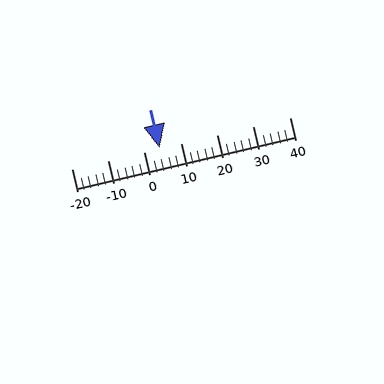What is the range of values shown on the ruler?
The ruler shows values from -20 to 40.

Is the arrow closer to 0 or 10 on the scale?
The arrow is closer to 0.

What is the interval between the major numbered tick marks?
The major tick marks are spaced 10 units apart.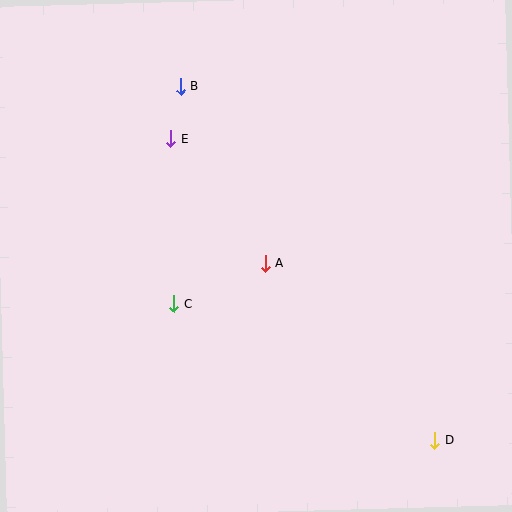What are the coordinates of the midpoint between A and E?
The midpoint between A and E is at (218, 201).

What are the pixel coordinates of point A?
Point A is at (265, 264).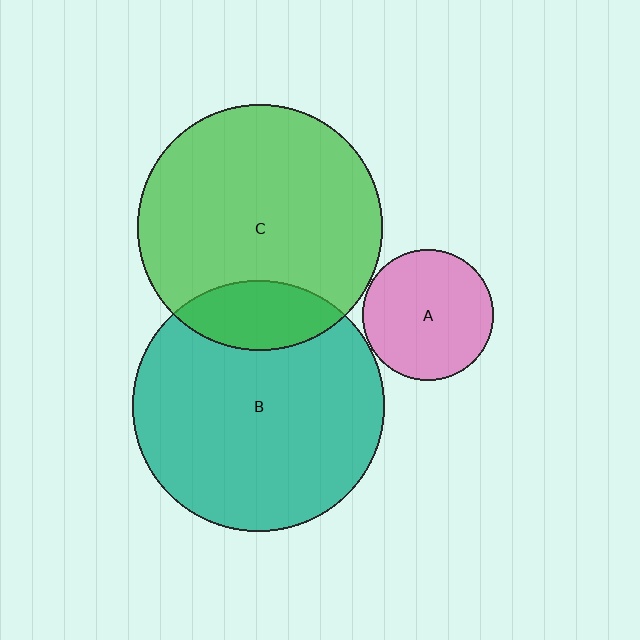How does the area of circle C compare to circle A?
Approximately 3.5 times.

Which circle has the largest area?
Circle B (teal).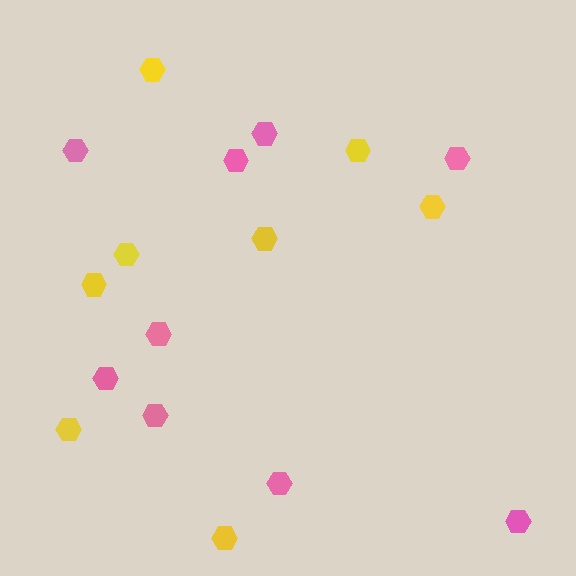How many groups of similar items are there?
There are 2 groups: one group of yellow hexagons (8) and one group of pink hexagons (9).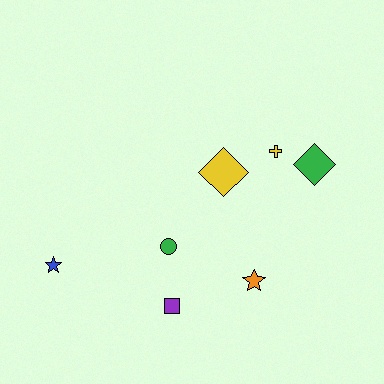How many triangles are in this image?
There are no triangles.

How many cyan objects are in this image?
There are no cyan objects.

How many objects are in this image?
There are 7 objects.